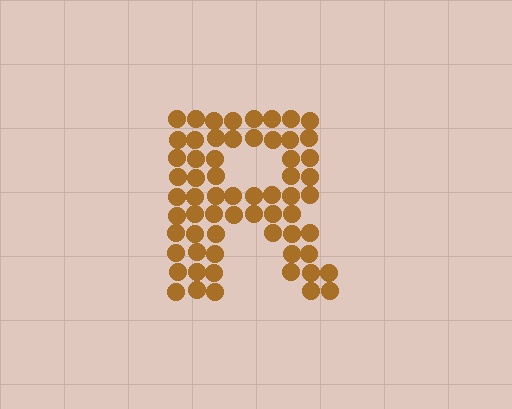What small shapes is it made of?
It is made of small circles.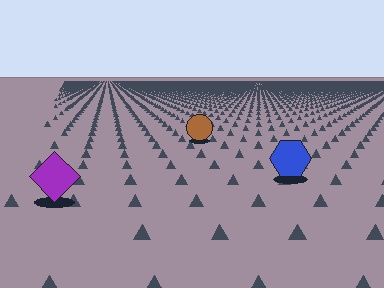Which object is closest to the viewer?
The purple diamond is closest. The texture marks near it are larger and more spread out.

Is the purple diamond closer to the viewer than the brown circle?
Yes. The purple diamond is closer — you can tell from the texture gradient: the ground texture is coarser near it.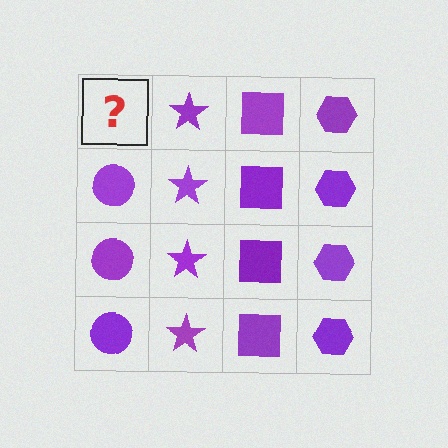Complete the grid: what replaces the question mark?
The question mark should be replaced with a purple circle.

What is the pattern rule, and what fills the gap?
The rule is that each column has a consistent shape. The gap should be filled with a purple circle.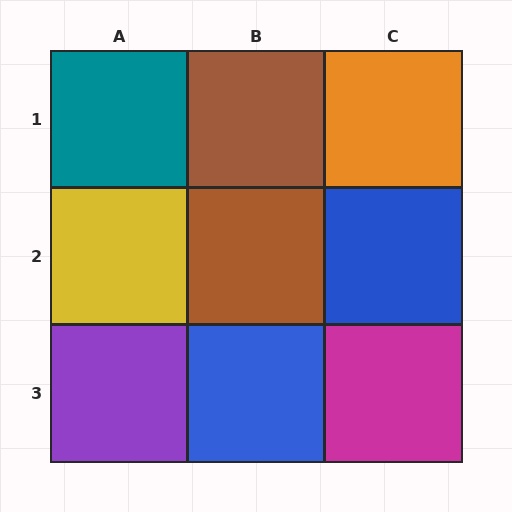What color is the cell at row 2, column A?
Yellow.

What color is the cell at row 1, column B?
Brown.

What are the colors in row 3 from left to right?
Purple, blue, magenta.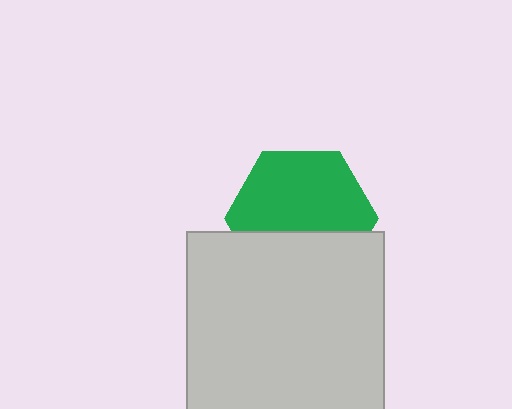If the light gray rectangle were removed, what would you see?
You would see the complete green hexagon.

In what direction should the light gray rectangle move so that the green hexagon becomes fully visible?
The light gray rectangle should move down. That is the shortest direction to clear the overlap and leave the green hexagon fully visible.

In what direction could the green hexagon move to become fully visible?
The green hexagon could move up. That would shift it out from behind the light gray rectangle entirely.